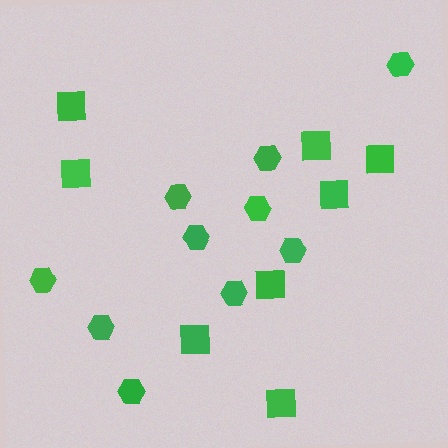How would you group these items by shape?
There are 2 groups: one group of hexagons (10) and one group of squares (8).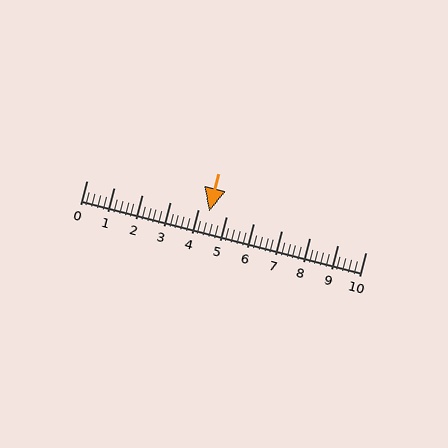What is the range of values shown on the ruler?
The ruler shows values from 0 to 10.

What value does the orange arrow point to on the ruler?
The orange arrow points to approximately 4.4.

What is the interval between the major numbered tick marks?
The major tick marks are spaced 1 units apart.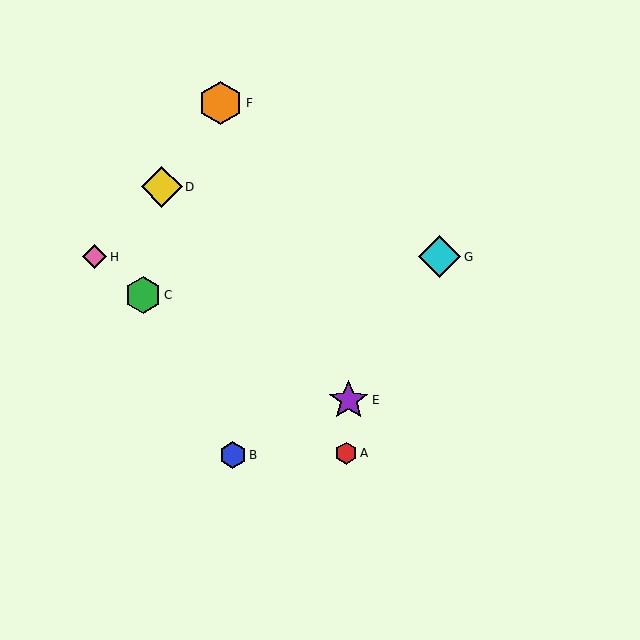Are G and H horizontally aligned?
Yes, both are at y≈257.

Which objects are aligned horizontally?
Objects G, H are aligned horizontally.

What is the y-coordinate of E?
Object E is at y≈400.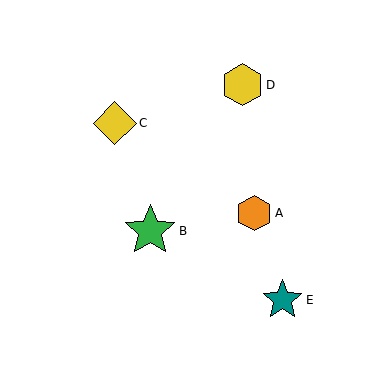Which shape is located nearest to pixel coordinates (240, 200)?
The orange hexagon (labeled A) at (254, 213) is nearest to that location.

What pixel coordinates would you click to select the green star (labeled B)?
Click at (150, 231) to select the green star B.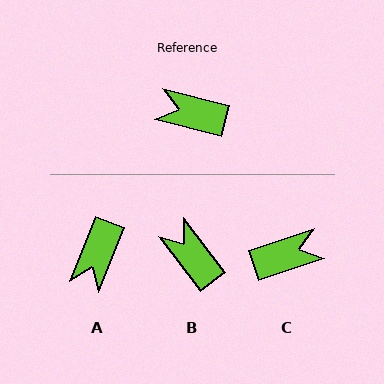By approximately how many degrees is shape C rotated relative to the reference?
Approximately 147 degrees clockwise.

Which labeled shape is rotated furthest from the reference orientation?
C, about 147 degrees away.